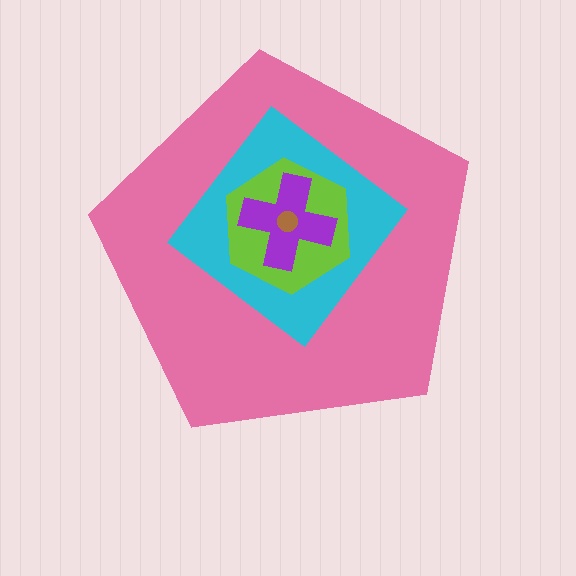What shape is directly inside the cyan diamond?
The lime hexagon.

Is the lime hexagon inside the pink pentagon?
Yes.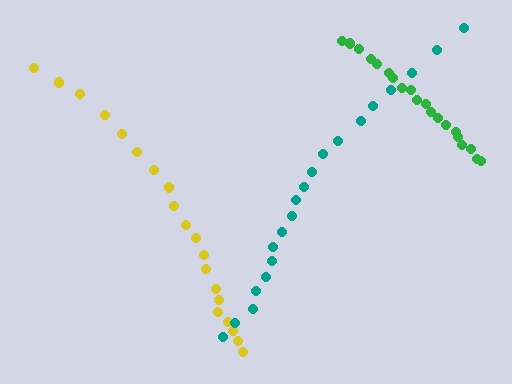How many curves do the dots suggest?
There are 3 distinct paths.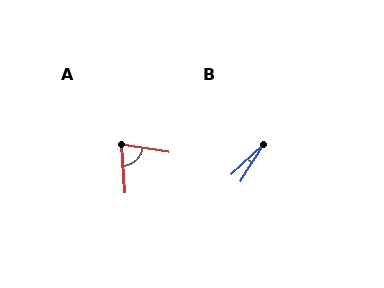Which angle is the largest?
A, at approximately 76 degrees.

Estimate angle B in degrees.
Approximately 16 degrees.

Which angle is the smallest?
B, at approximately 16 degrees.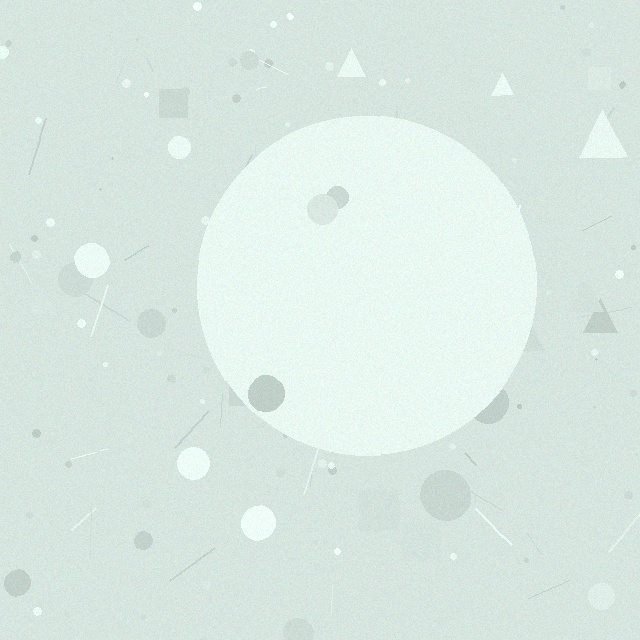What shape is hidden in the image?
A circle is hidden in the image.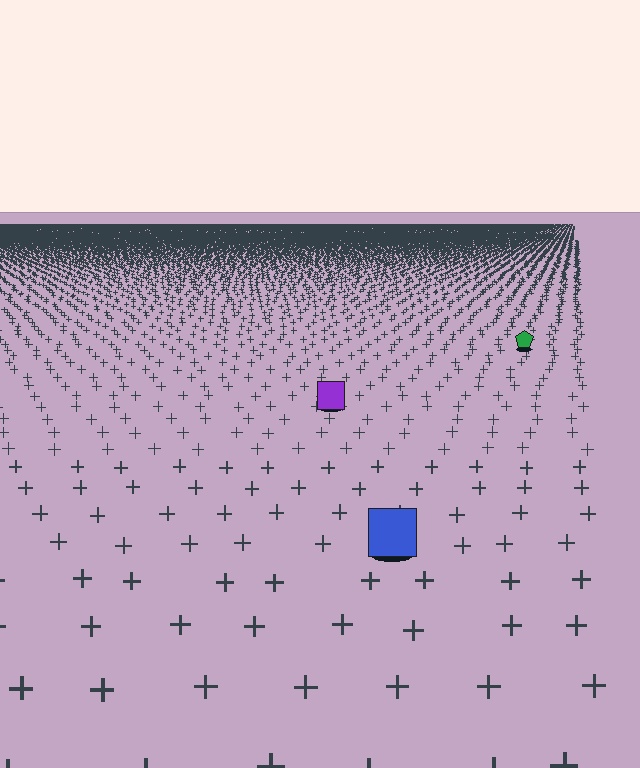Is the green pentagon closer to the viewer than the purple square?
No. The purple square is closer — you can tell from the texture gradient: the ground texture is coarser near it.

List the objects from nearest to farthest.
From nearest to farthest: the blue square, the purple square, the green pentagon.